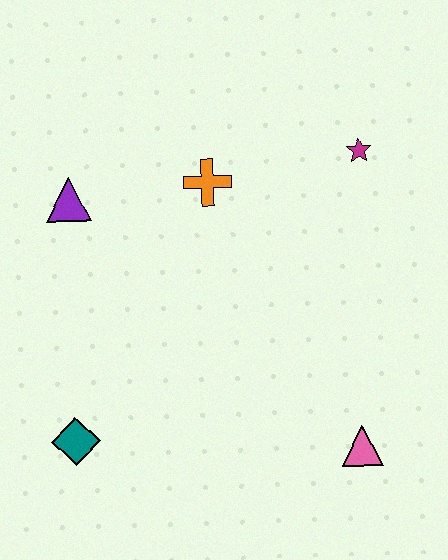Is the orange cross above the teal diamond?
Yes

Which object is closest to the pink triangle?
The teal diamond is closest to the pink triangle.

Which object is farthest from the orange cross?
The pink triangle is farthest from the orange cross.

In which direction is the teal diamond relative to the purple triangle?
The teal diamond is below the purple triangle.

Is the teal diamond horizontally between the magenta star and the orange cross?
No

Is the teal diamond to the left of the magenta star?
Yes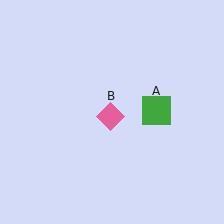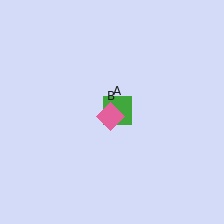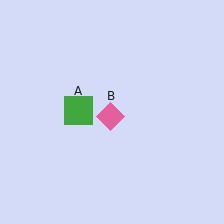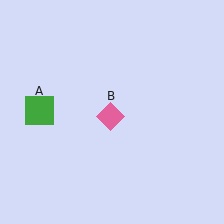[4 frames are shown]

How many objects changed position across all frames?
1 object changed position: green square (object A).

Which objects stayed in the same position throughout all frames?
Pink diamond (object B) remained stationary.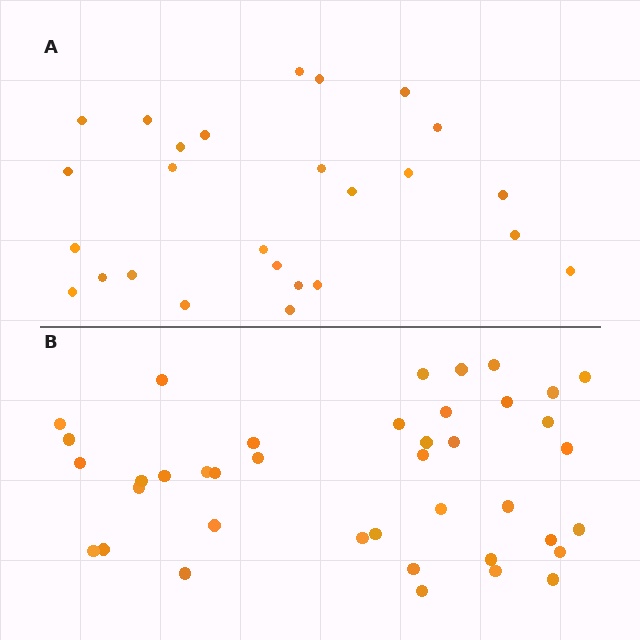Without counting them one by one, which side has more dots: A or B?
Region B (the bottom region) has more dots.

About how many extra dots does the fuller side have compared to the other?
Region B has approximately 15 more dots than region A.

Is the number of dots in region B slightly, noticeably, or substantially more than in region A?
Region B has substantially more. The ratio is roughly 1.5 to 1.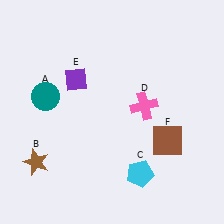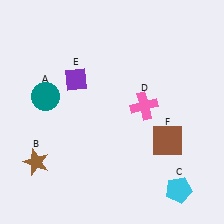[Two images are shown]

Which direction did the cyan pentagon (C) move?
The cyan pentagon (C) moved right.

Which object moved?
The cyan pentagon (C) moved right.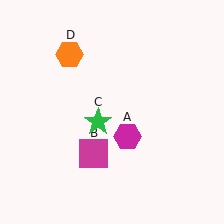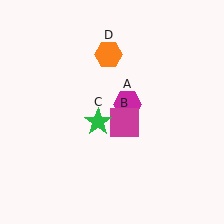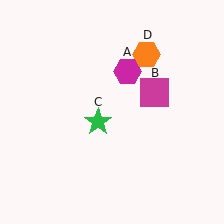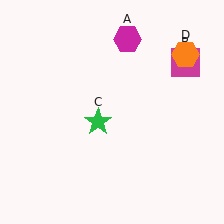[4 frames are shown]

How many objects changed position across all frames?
3 objects changed position: magenta hexagon (object A), magenta square (object B), orange hexagon (object D).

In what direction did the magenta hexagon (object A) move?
The magenta hexagon (object A) moved up.